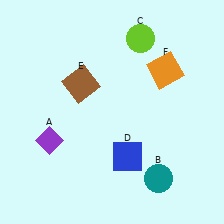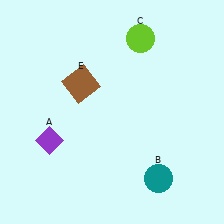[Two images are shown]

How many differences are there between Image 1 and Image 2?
There are 2 differences between the two images.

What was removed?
The blue square (D), the orange square (F) were removed in Image 2.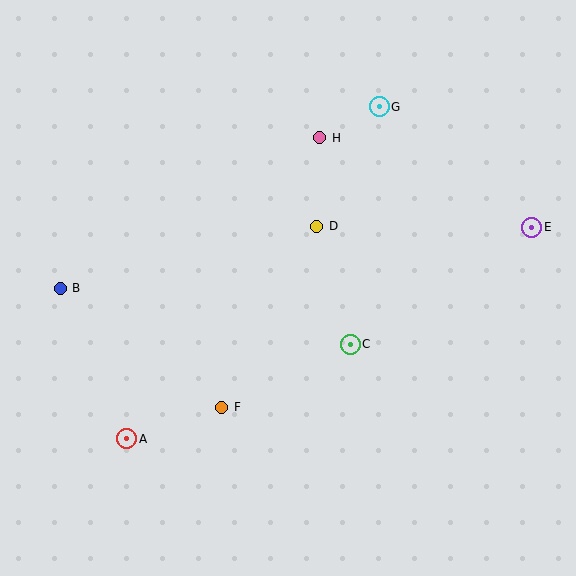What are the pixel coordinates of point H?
Point H is at (320, 138).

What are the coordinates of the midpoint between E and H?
The midpoint between E and H is at (426, 182).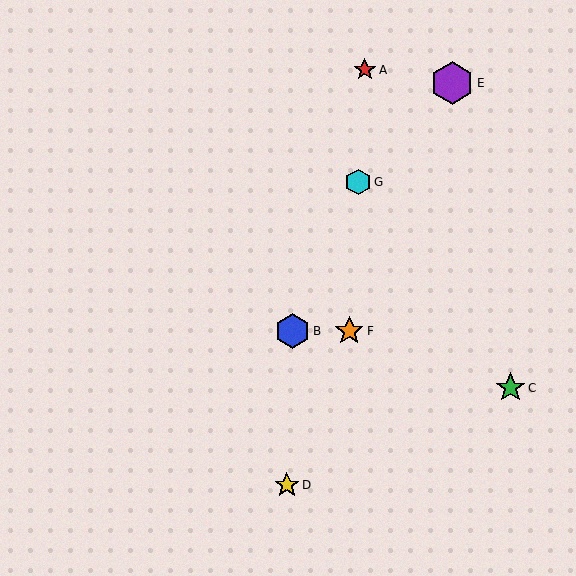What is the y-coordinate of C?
Object C is at y≈388.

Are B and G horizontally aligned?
No, B is at y≈331 and G is at y≈182.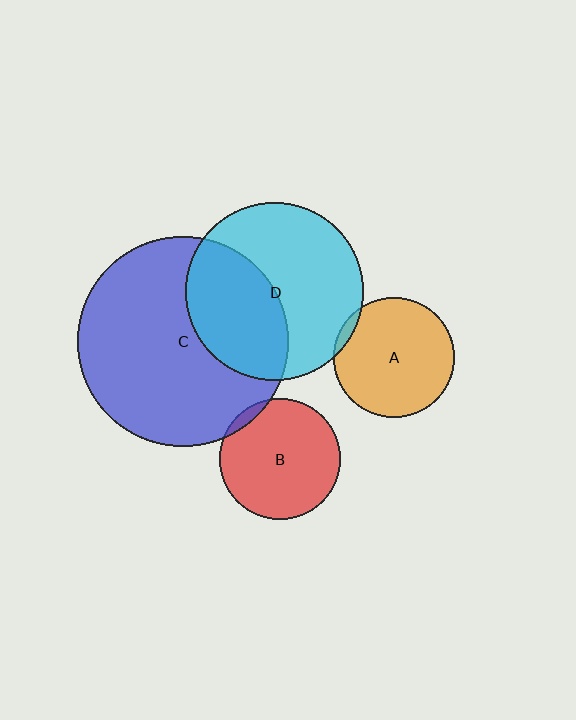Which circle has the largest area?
Circle C (blue).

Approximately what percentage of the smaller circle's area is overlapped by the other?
Approximately 5%.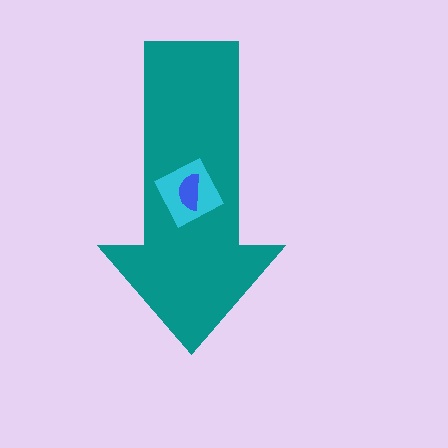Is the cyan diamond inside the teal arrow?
Yes.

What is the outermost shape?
The teal arrow.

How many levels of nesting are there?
3.